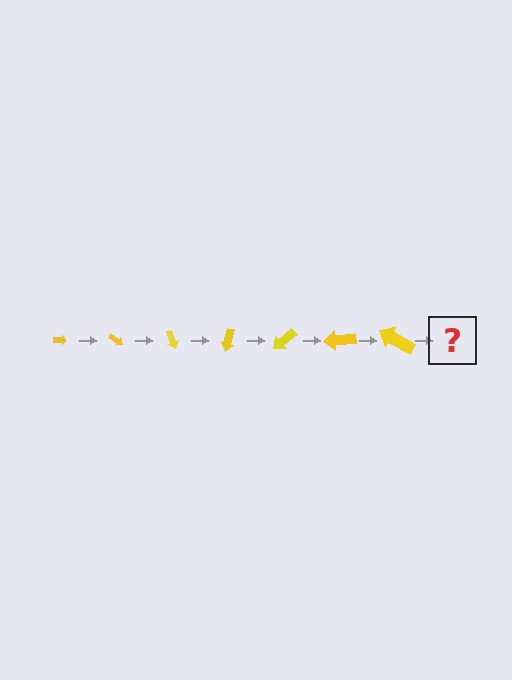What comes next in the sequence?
The next element should be an arrow, larger than the previous one and rotated 245 degrees from the start.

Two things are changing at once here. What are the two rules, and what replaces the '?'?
The two rules are that the arrow grows larger each step and it rotates 35 degrees each step. The '?' should be an arrow, larger than the previous one and rotated 245 degrees from the start.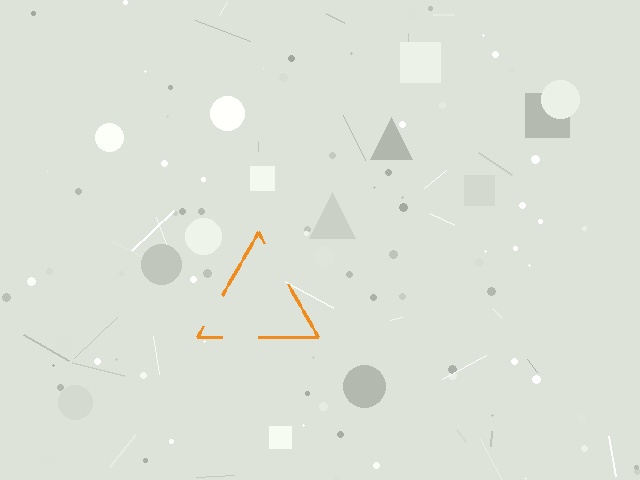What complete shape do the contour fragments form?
The contour fragments form a triangle.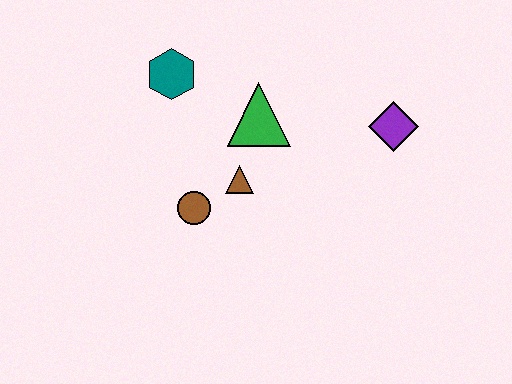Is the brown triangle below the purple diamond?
Yes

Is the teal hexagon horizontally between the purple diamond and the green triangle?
No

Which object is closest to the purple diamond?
The green triangle is closest to the purple diamond.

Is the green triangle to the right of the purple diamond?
No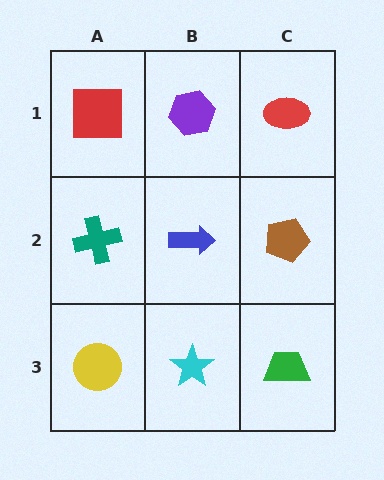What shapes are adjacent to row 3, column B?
A blue arrow (row 2, column B), a yellow circle (row 3, column A), a green trapezoid (row 3, column C).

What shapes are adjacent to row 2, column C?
A red ellipse (row 1, column C), a green trapezoid (row 3, column C), a blue arrow (row 2, column B).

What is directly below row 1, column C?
A brown pentagon.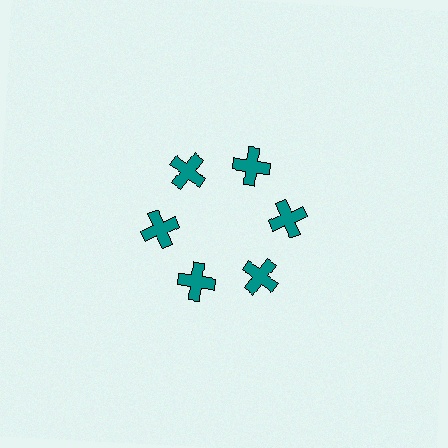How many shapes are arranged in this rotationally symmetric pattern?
There are 6 shapes, arranged in 6 groups of 1.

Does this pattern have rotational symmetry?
Yes, this pattern has 6-fold rotational symmetry. It looks the same after rotating 60 degrees around the center.